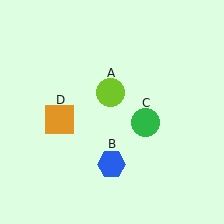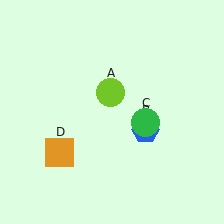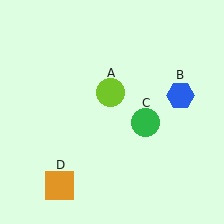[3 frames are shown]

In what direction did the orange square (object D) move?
The orange square (object D) moved down.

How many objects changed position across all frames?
2 objects changed position: blue hexagon (object B), orange square (object D).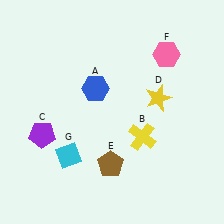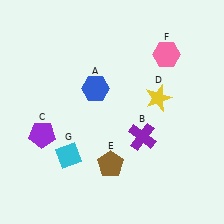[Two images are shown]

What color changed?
The cross (B) changed from yellow in Image 1 to purple in Image 2.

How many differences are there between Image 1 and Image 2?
There is 1 difference between the two images.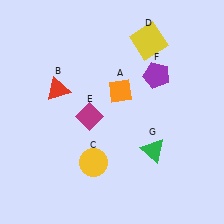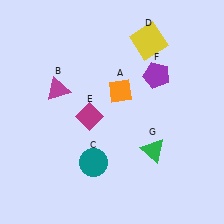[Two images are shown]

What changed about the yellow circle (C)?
In Image 1, C is yellow. In Image 2, it changed to teal.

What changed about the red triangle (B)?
In Image 1, B is red. In Image 2, it changed to magenta.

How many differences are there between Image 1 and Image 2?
There are 2 differences between the two images.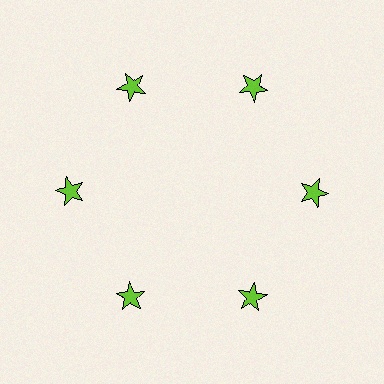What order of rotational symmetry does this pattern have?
This pattern has 6-fold rotational symmetry.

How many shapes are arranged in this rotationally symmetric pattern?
There are 6 shapes, arranged in 6 groups of 1.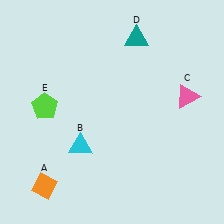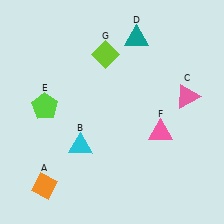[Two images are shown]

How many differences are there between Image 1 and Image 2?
There are 2 differences between the two images.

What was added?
A pink triangle (F), a lime diamond (G) were added in Image 2.